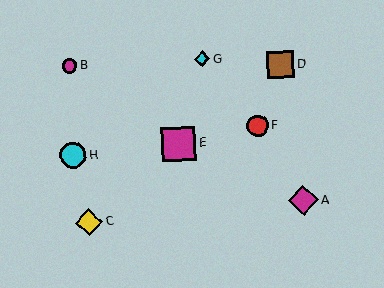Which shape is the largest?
The magenta square (labeled E) is the largest.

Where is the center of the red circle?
The center of the red circle is at (258, 126).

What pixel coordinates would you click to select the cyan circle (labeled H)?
Click at (73, 155) to select the cyan circle H.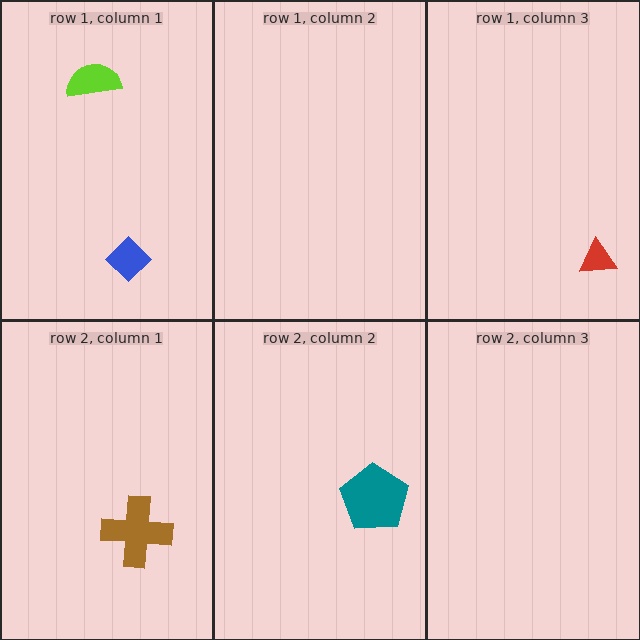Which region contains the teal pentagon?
The row 2, column 2 region.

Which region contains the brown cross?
The row 2, column 1 region.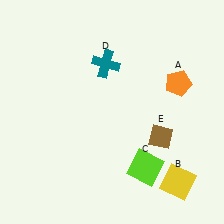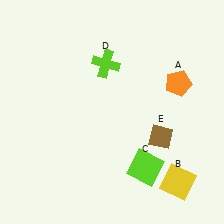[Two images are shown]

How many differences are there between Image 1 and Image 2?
There is 1 difference between the two images.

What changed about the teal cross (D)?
In Image 1, D is teal. In Image 2, it changed to lime.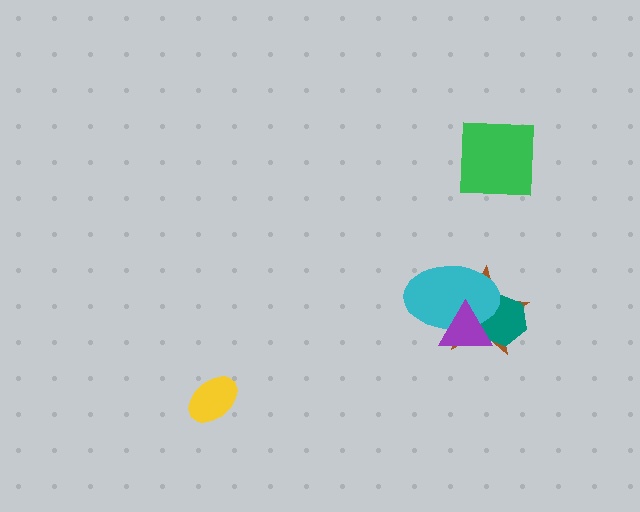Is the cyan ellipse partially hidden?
Yes, it is partially covered by another shape.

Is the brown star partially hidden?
Yes, it is partially covered by another shape.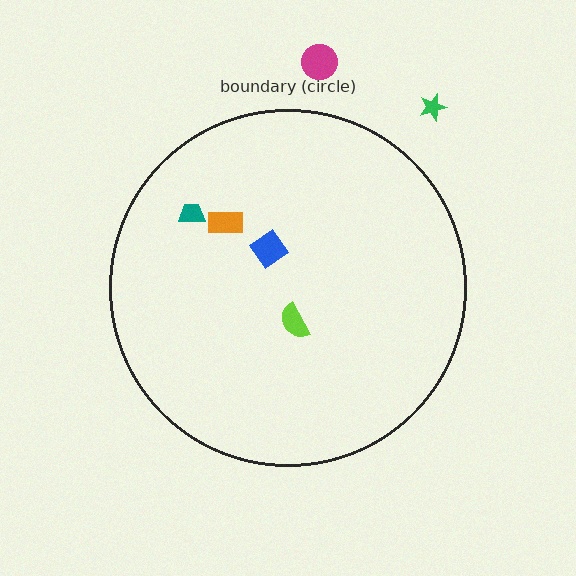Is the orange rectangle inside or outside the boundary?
Inside.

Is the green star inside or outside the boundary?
Outside.